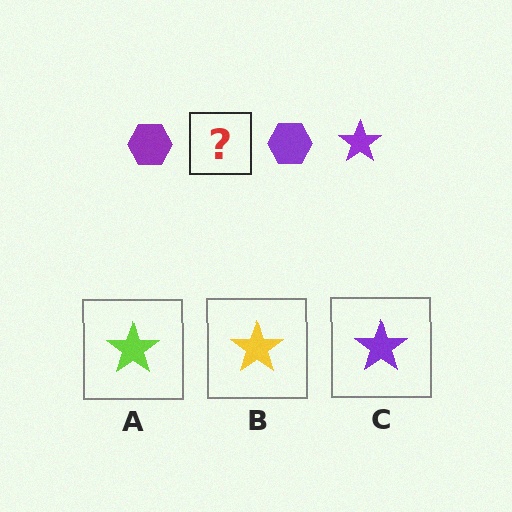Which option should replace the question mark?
Option C.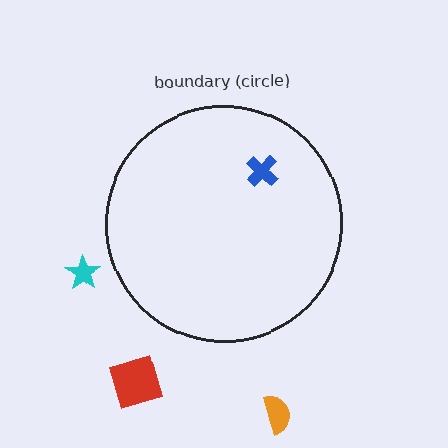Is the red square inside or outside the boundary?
Outside.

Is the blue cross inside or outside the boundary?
Inside.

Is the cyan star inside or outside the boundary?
Outside.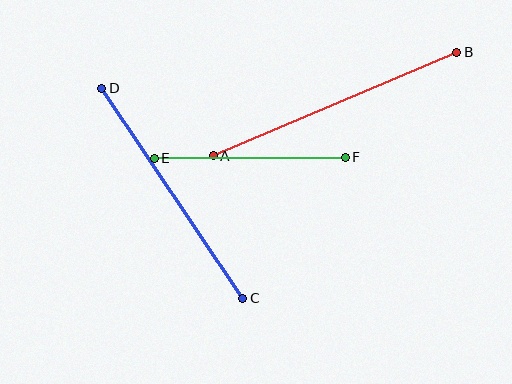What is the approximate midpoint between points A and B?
The midpoint is at approximately (335, 104) pixels.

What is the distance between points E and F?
The distance is approximately 191 pixels.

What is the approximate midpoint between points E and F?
The midpoint is at approximately (250, 158) pixels.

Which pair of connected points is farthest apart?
Points A and B are farthest apart.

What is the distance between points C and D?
The distance is approximately 253 pixels.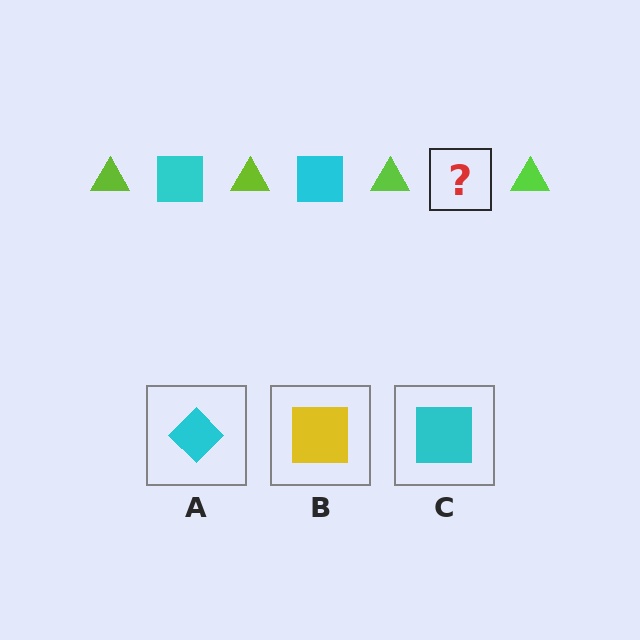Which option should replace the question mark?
Option C.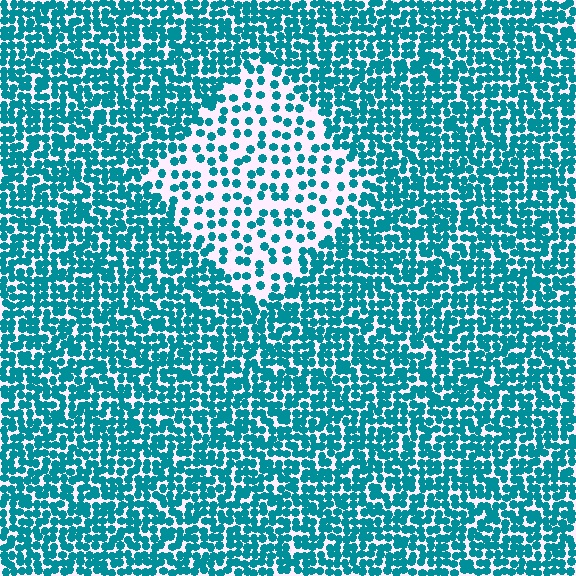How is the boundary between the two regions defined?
The boundary is defined by a change in element density (approximately 2.3x ratio). All elements are the same color, size, and shape.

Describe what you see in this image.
The image contains small teal elements arranged at two different densities. A diamond-shaped region is visible where the elements are less densely packed than the surrounding area.